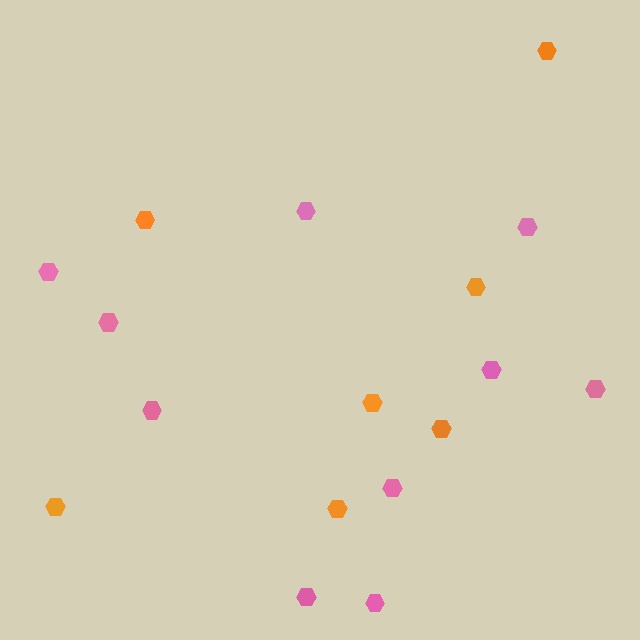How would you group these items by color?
There are 2 groups: one group of orange hexagons (7) and one group of pink hexagons (10).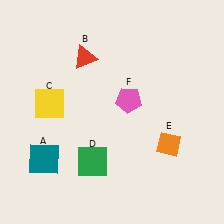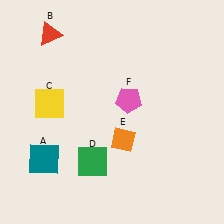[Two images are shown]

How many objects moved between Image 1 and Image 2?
2 objects moved between the two images.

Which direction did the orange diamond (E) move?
The orange diamond (E) moved left.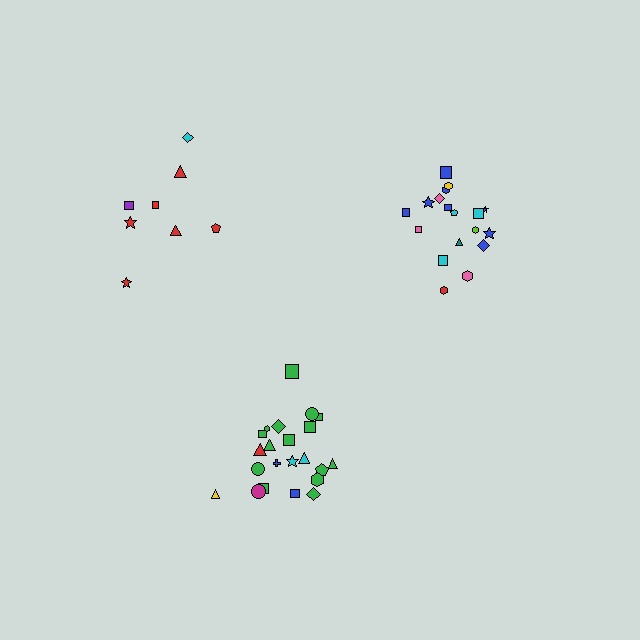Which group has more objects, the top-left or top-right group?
The top-right group.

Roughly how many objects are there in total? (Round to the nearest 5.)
Roughly 50 objects in total.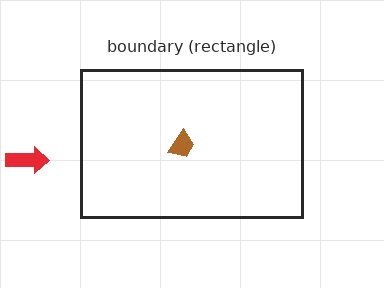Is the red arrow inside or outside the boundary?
Outside.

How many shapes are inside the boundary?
1 inside, 1 outside.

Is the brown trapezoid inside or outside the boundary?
Inside.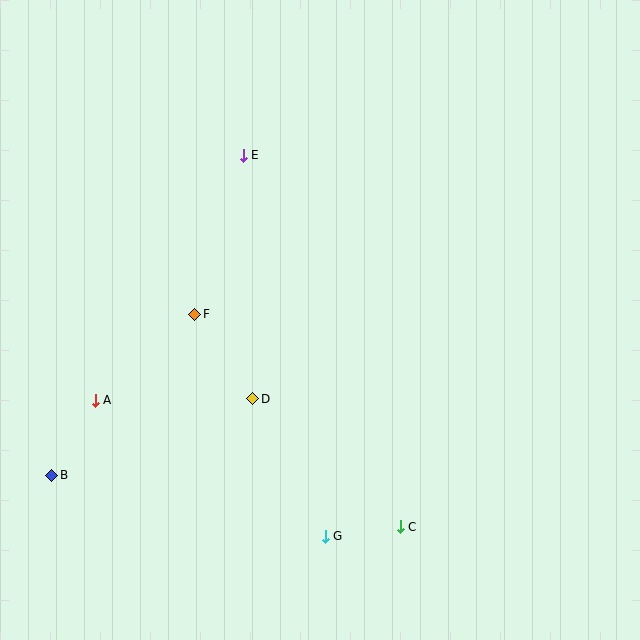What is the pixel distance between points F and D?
The distance between F and D is 103 pixels.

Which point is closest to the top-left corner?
Point E is closest to the top-left corner.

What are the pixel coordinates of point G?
Point G is at (325, 537).